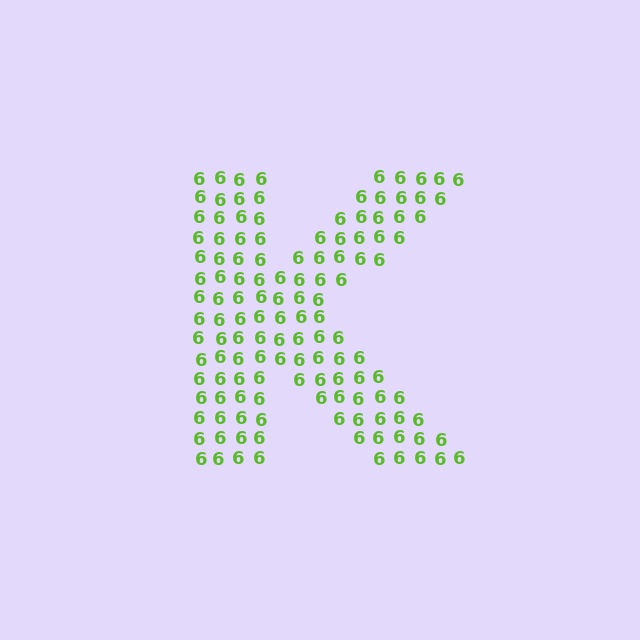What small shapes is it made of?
It is made of small digit 6's.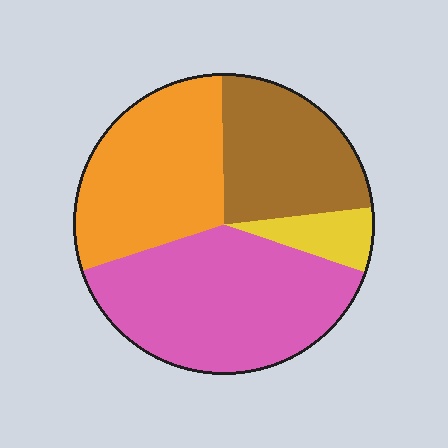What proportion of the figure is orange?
Orange takes up about one third (1/3) of the figure.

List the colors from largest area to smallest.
From largest to smallest: pink, orange, brown, yellow.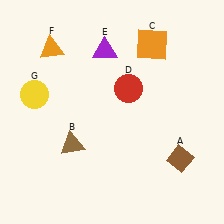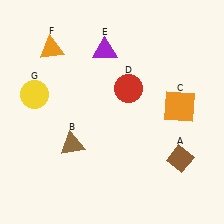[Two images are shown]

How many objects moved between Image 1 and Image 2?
1 object moved between the two images.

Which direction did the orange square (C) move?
The orange square (C) moved down.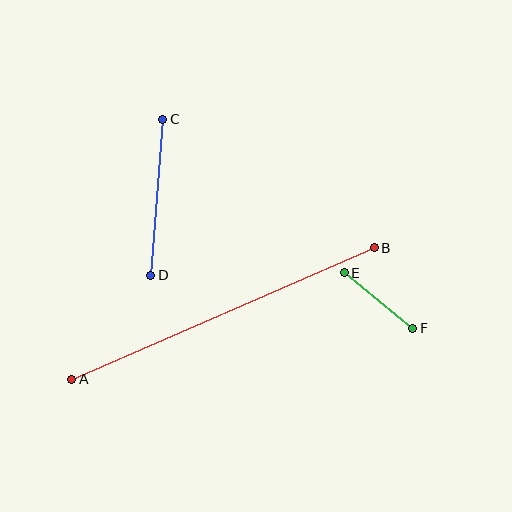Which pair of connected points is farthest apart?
Points A and B are farthest apart.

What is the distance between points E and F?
The distance is approximately 88 pixels.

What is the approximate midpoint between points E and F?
The midpoint is at approximately (378, 300) pixels.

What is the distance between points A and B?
The distance is approximately 330 pixels.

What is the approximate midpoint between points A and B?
The midpoint is at approximately (223, 314) pixels.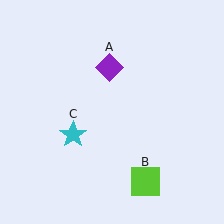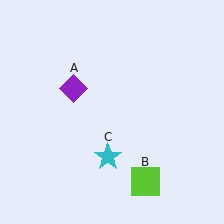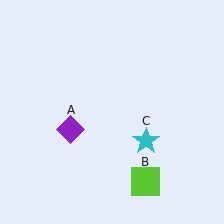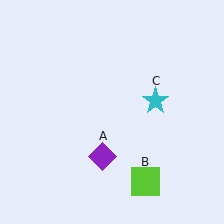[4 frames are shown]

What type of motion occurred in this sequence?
The purple diamond (object A), cyan star (object C) rotated counterclockwise around the center of the scene.